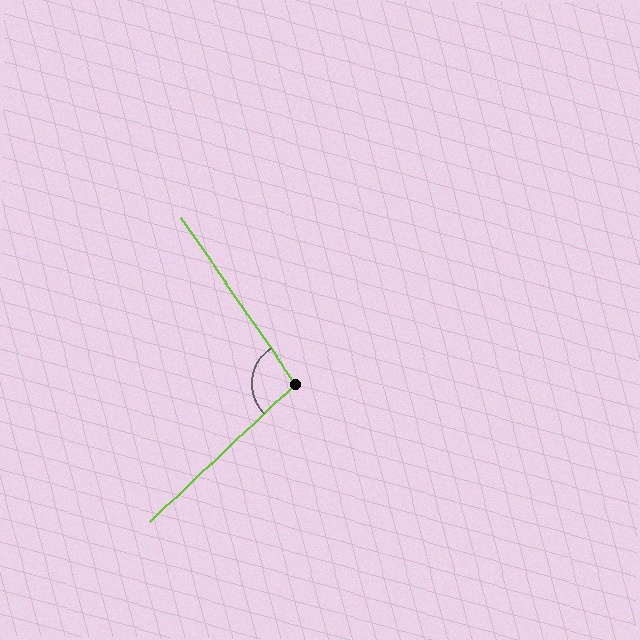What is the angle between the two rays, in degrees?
Approximately 99 degrees.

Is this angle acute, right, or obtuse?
It is obtuse.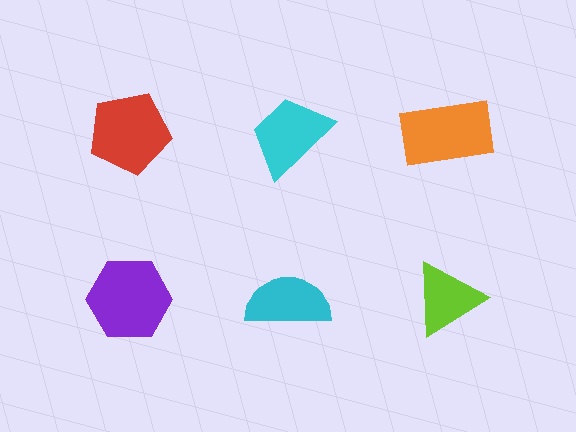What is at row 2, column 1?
A purple hexagon.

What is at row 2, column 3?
A lime triangle.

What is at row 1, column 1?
A red pentagon.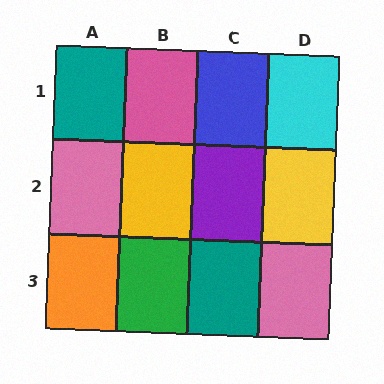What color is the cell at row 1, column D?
Cyan.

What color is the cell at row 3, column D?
Pink.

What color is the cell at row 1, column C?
Blue.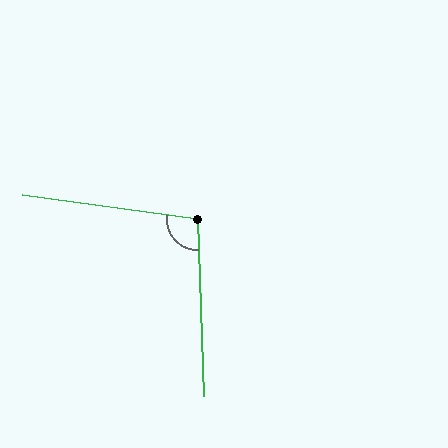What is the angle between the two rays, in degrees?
Approximately 100 degrees.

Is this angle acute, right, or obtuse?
It is obtuse.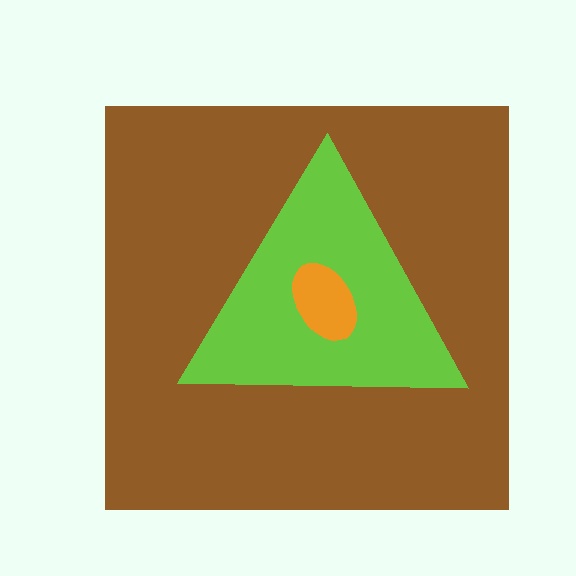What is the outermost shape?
The brown square.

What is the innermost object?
The orange ellipse.